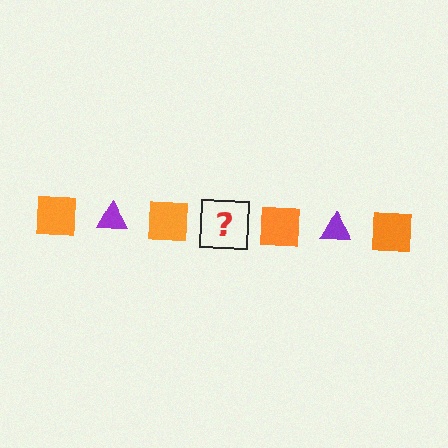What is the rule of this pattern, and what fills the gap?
The rule is that the pattern alternates between orange square and purple triangle. The gap should be filled with a purple triangle.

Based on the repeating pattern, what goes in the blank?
The blank should be a purple triangle.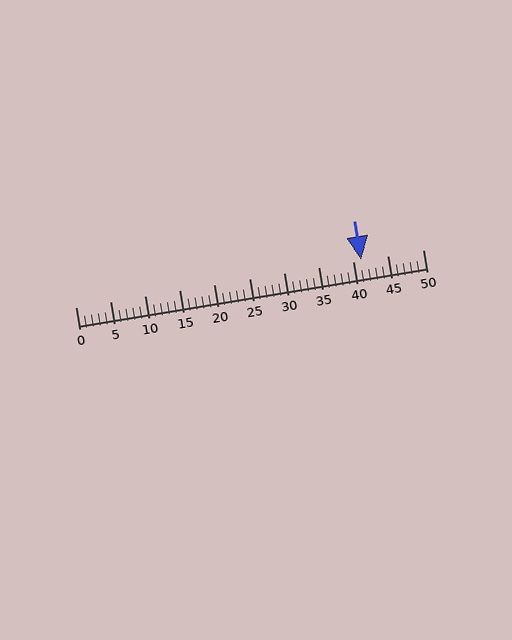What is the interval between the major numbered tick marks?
The major tick marks are spaced 5 units apart.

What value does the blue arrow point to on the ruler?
The blue arrow points to approximately 41.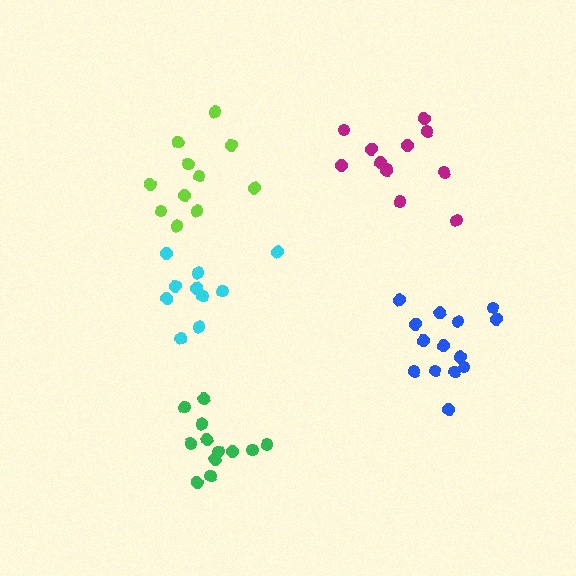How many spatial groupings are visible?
There are 5 spatial groupings.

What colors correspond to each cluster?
The clusters are colored: blue, cyan, lime, magenta, green.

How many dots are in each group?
Group 1: 14 dots, Group 2: 10 dots, Group 3: 11 dots, Group 4: 12 dots, Group 5: 12 dots (59 total).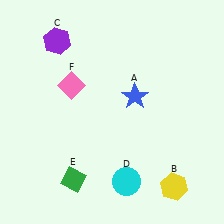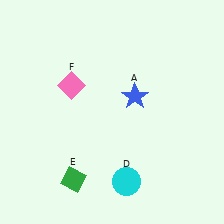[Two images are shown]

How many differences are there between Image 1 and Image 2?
There are 2 differences between the two images.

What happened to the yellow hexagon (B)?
The yellow hexagon (B) was removed in Image 2. It was in the bottom-right area of Image 1.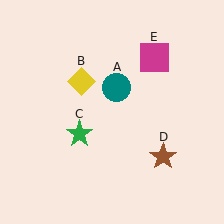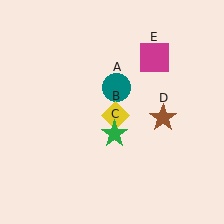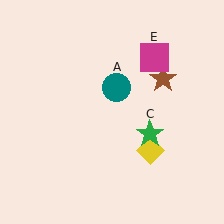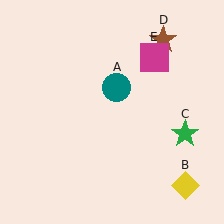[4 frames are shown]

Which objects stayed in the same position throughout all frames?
Teal circle (object A) and magenta square (object E) remained stationary.